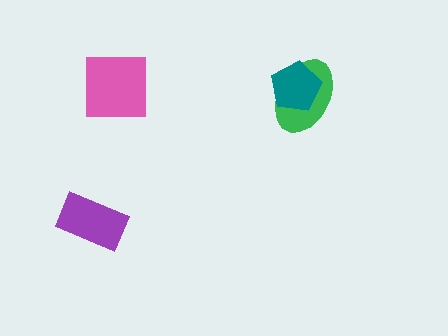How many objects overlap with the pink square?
0 objects overlap with the pink square.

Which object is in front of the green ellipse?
The teal pentagon is in front of the green ellipse.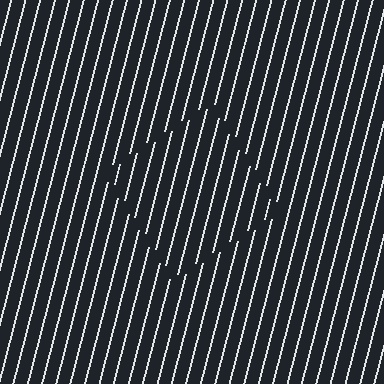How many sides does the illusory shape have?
4 sides — the line-ends trace a square.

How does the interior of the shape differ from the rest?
The interior of the shape contains the same grating, shifted by half a period — the contour is defined by the phase discontinuity where line-ends from the inner and outer gratings abut.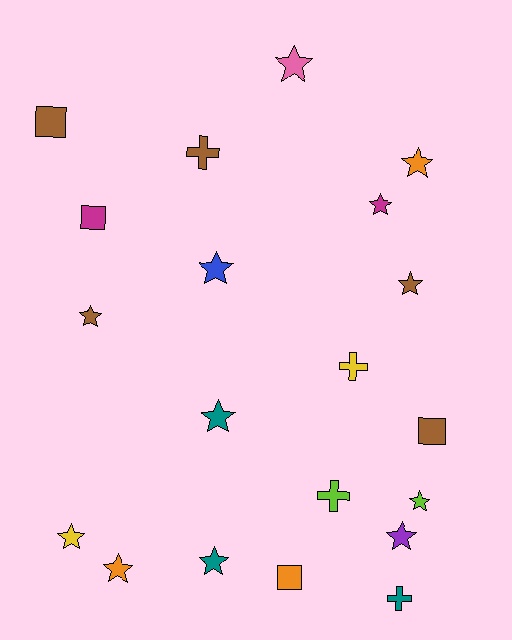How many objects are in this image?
There are 20 objects.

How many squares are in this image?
There are 4 squares.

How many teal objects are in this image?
There are 3 teal objects.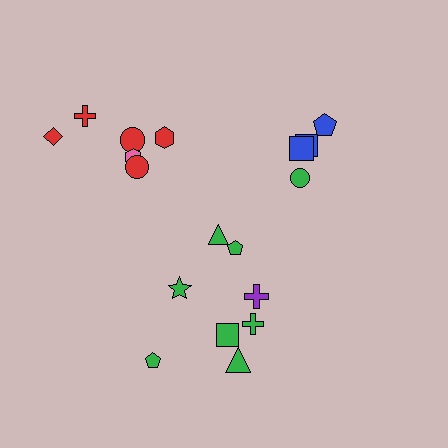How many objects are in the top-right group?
There are 4 objects.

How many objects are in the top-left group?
There are 6 objects.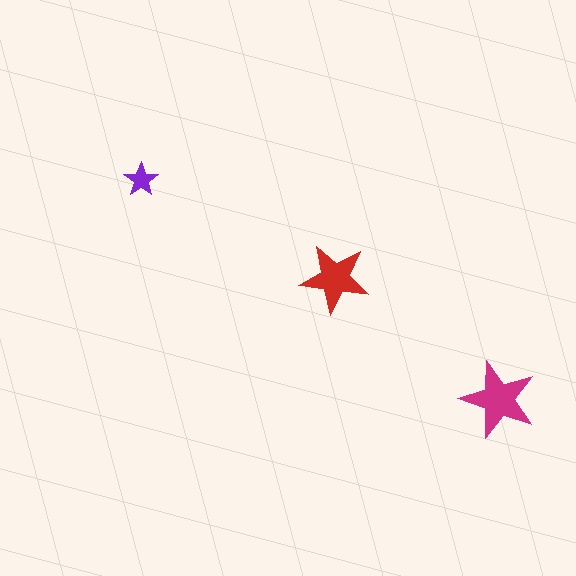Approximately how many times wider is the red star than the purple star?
About 2 times wider.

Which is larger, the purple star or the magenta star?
The magenta one.